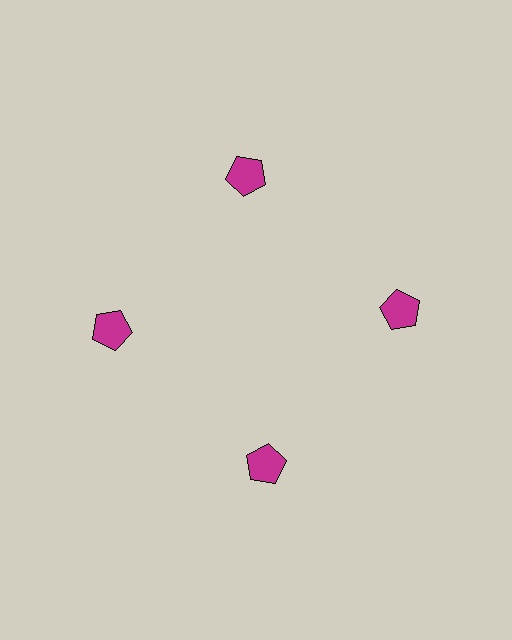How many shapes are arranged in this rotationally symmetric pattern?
There are 4 shapes, arranged in 4 groups of 1.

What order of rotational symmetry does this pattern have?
This pattern has 4-fold rotational symmetry.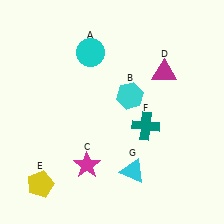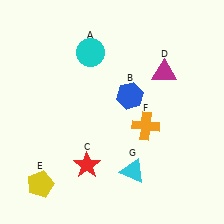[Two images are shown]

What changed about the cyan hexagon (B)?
In Image 1, B is cyan. In Image 2, it changed to blue.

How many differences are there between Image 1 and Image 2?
There are 3 differences between the two images.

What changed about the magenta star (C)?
In Image 1, C is magenta. In Image 2, it changed to red.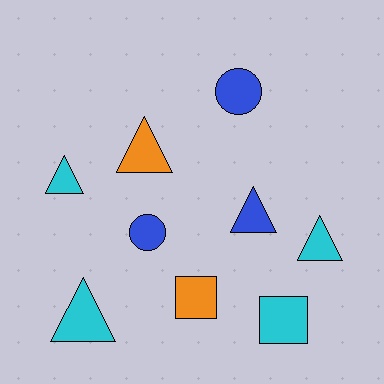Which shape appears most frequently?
Triangle, with 5 objects.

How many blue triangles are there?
There is 1 blue triangle.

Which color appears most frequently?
Cyan, with 4 objects.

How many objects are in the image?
There are 9 objects.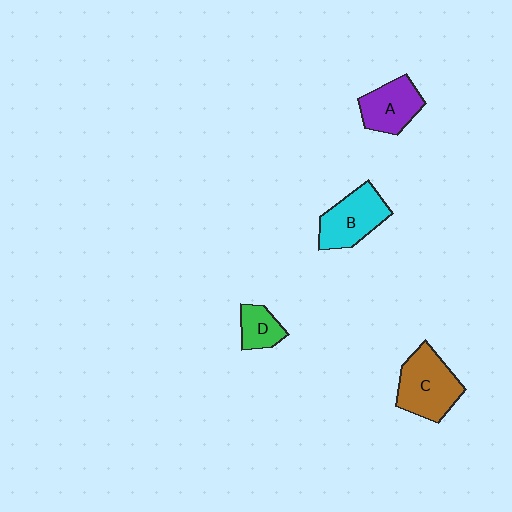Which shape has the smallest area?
Shape D (green).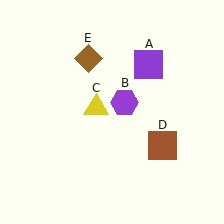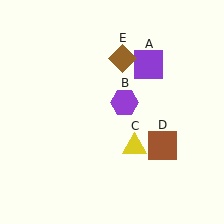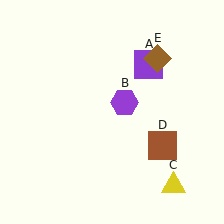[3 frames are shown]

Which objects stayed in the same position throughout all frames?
Purple square (object A) and purple hexagon (object B) and brown square (object D) remained stationary.